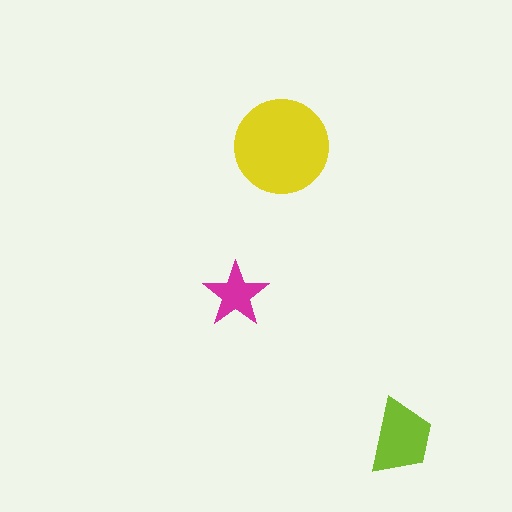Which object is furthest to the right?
The lime trapezoid is rightmost.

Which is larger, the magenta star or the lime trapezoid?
The lime trapezoid.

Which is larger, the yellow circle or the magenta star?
The yellow circle.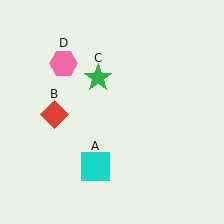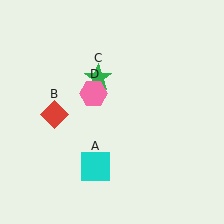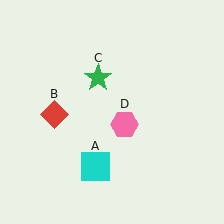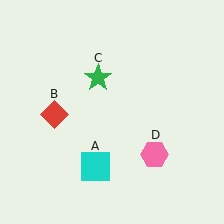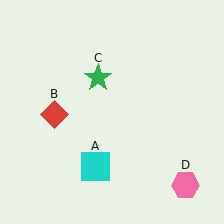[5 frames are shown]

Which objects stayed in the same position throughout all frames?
Cyan square (object A) and red diamond (object B) and green star (object C) remained stationary.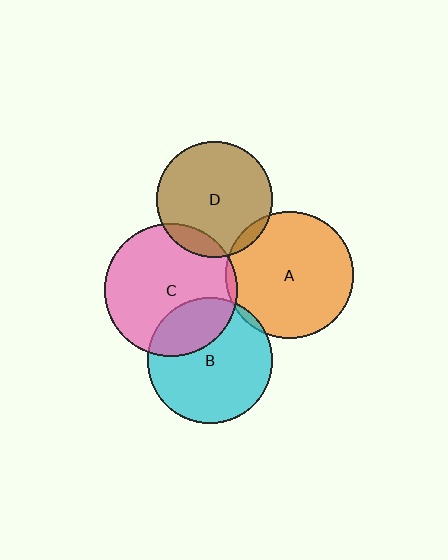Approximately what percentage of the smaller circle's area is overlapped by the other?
Approximately 5%.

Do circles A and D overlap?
Yes.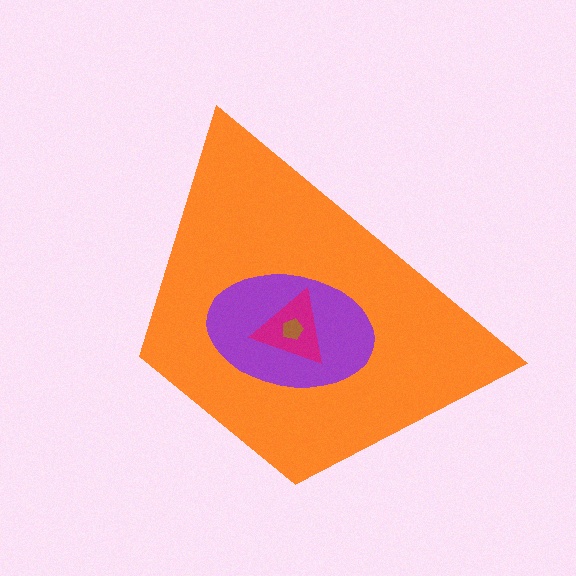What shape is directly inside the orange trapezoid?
The purple ellipse.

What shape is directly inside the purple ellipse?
The magenta triangle.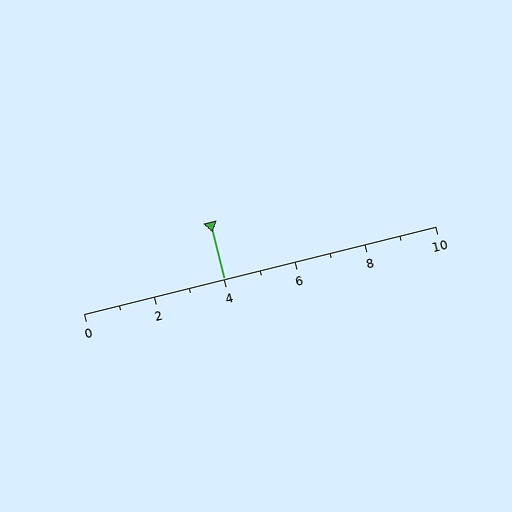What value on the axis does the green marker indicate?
The marker indicates approximately 4.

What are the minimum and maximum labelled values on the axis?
The axis runs from 0 to 10.